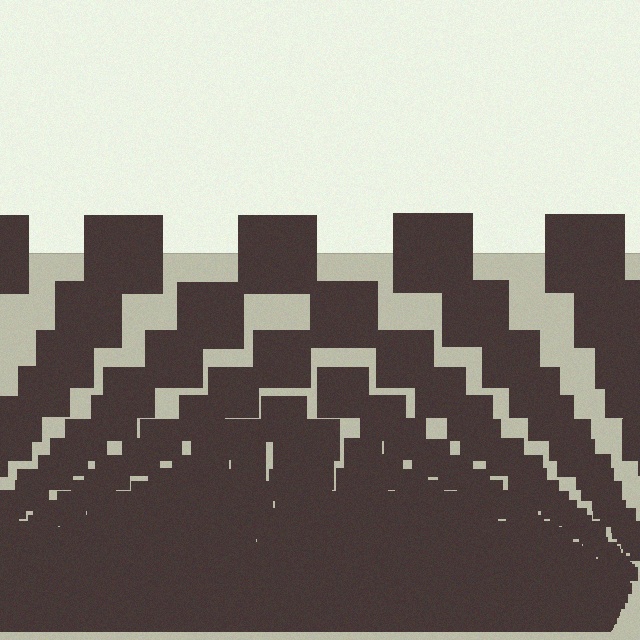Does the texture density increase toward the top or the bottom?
Density increases toward the bottom.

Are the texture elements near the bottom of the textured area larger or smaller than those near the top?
Smaller. The gradient is inverted — elements near the bottom are smaller and denser.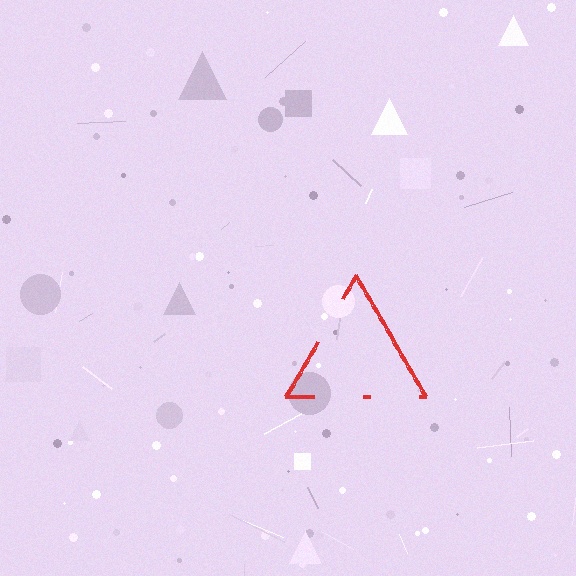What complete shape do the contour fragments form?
The contour fragments form a triangle.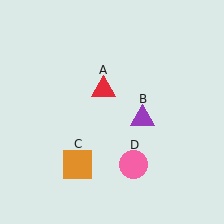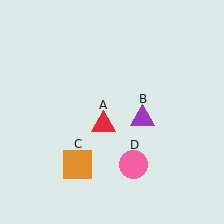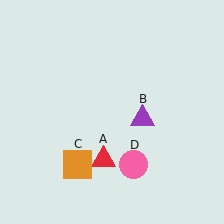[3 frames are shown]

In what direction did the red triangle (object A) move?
The red triangle (object A) moved down.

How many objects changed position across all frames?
1 object changed position: red triangle (object A).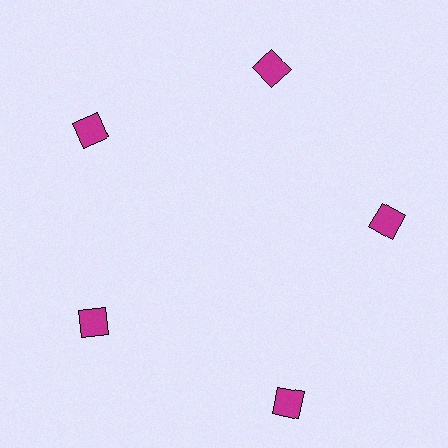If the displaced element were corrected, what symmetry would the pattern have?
It would have 5-fold rotational symmetry — the pattern would map onto itself every 72 degrees.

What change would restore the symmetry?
The symmetry would be restored by moving it inward, back onto the ring so that all 5 squares sit at equal angles and equal distance from the center.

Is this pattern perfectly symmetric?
No. The 5 magenta squares are arranged in a ring, but one element near the 5 o'clock position is pushed outward from the center, breaking the 5-fold rotational symmetry.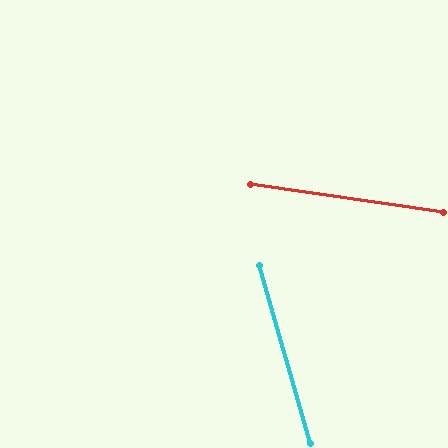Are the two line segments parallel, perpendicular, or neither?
Neither parallel nor perpendicular — they differ by about 66°.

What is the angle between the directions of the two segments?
Approximately 66 degrees.